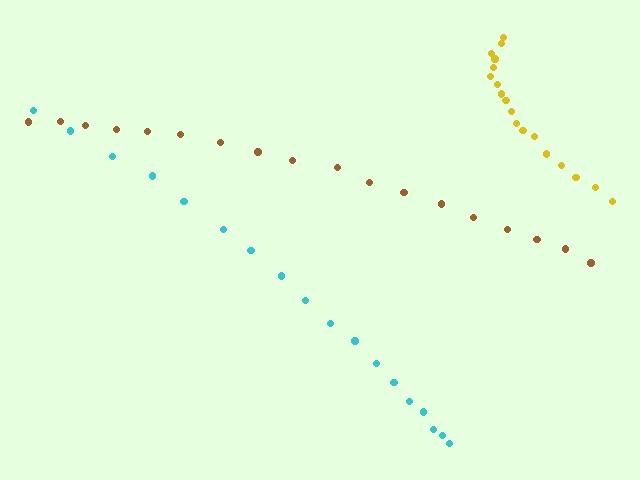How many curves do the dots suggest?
There are 3 distinct paths.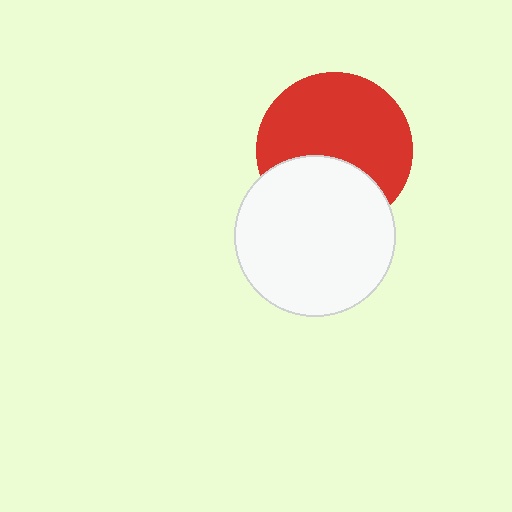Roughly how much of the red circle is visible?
Most of it is visible (roughly 65%).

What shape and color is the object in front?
The object in front is a white circle.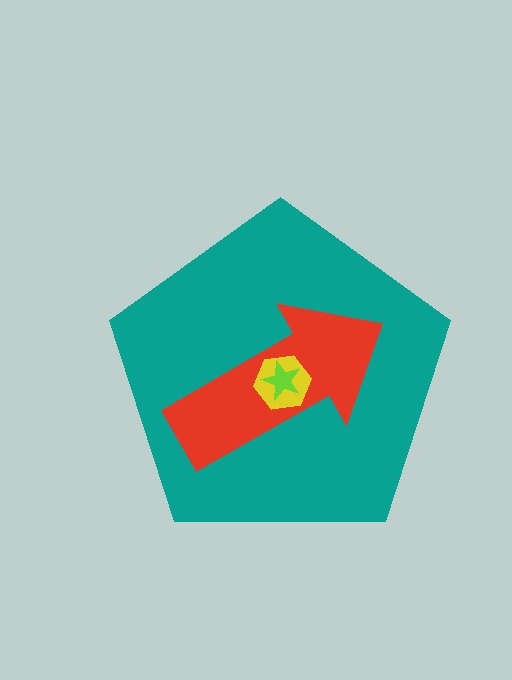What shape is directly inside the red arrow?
The yellow hexagon.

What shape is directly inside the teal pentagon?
The red arrow.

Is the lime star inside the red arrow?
Yes.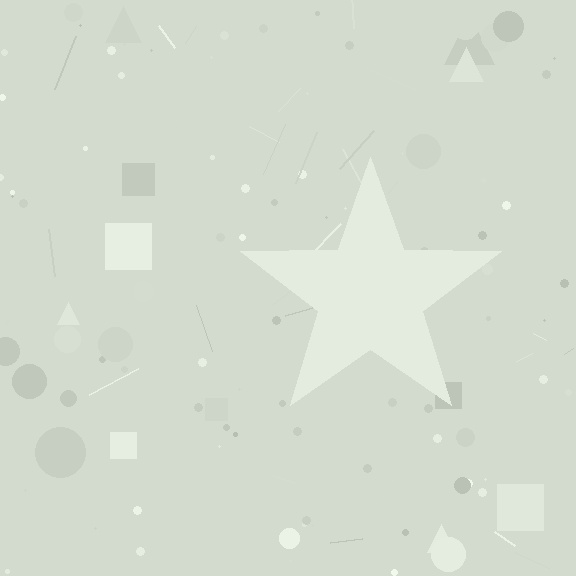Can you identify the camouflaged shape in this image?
The camouflaged shape is a star.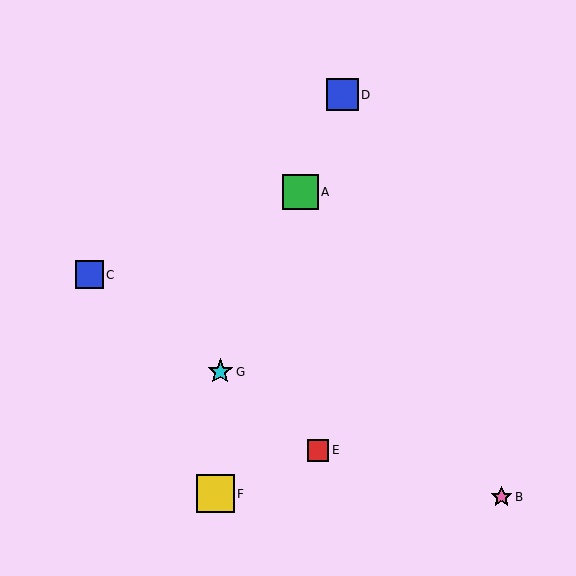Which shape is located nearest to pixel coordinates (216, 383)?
The cyan star (labeled G) at (220, 372) is nearest to that location.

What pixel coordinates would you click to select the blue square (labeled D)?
Click at (342, 95) to select the blue square D.